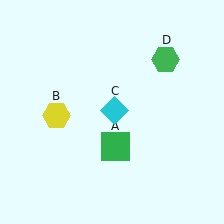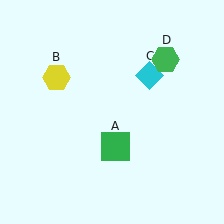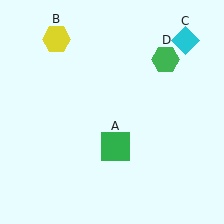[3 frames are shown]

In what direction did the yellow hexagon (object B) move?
The yellow hexagon (object B) moved up.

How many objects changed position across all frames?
2 objects changed position: yellow hexagon (object B), cyan diamond (object C).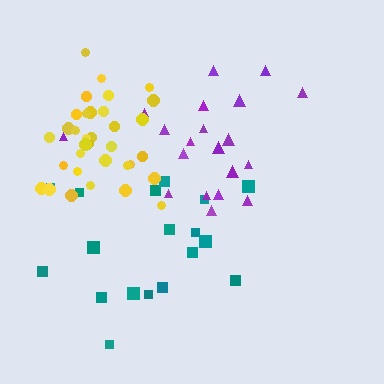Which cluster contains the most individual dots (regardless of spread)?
Yellow (35).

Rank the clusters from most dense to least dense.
yellow, purple, teal.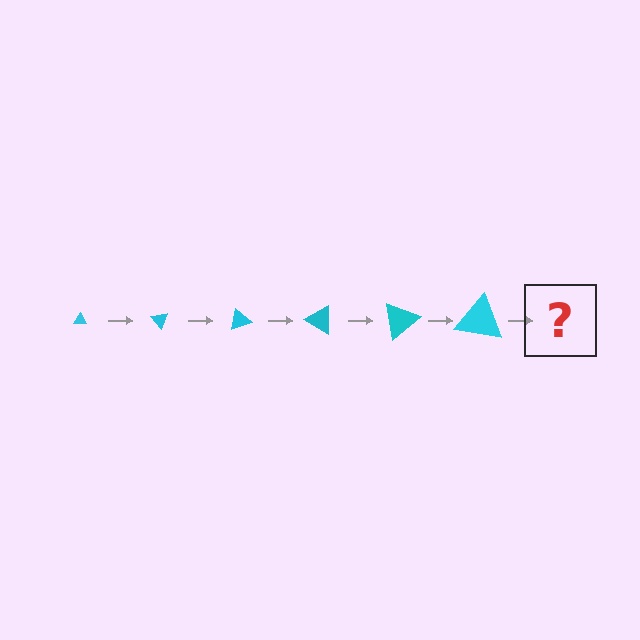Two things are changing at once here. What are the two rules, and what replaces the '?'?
The two rules are that the triangle grows larger each step and it rotates 50 degrees each step. The '?' should be a triangle, larger than the previous one and rotated 300 degrees from the start.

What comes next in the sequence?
The next element should be a triangle, larger than the previous one and rotated 300 degrees from the start.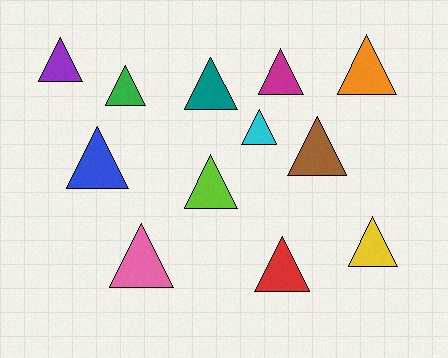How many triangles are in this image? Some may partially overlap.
There are 12 triangles.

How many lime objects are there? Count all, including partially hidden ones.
There is 1 lime object.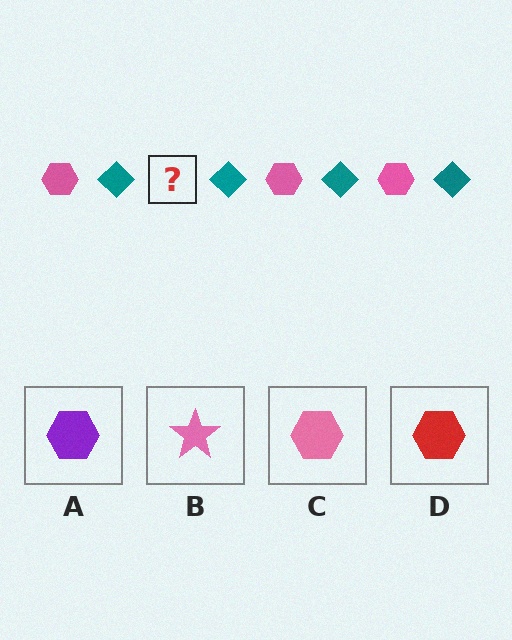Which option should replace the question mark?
Option C.